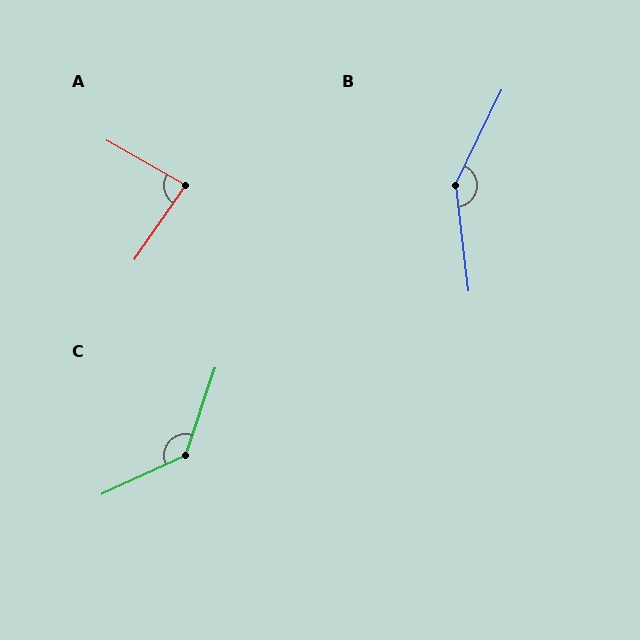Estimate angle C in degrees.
Approximately 133 degrees.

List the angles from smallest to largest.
A (84°), C (133°), B (148°).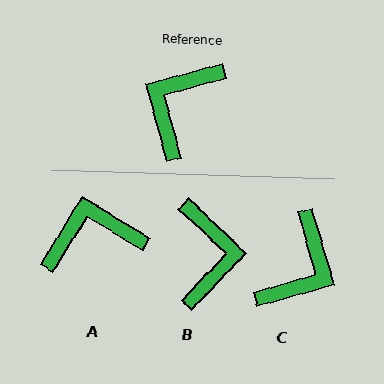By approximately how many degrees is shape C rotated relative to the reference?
Approximately 179 degrees clockwise.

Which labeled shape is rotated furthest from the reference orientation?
C, about 179 degrees away.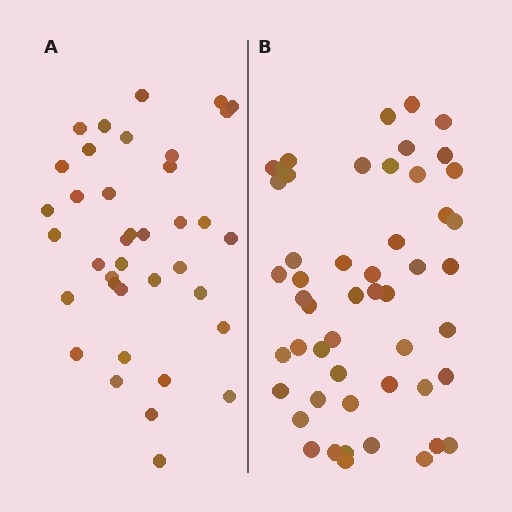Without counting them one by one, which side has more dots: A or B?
Region B (the right region) has more dots.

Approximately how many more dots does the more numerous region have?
Region B has approximately 15 more dots than region A.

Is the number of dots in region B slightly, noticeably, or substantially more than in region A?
Region B has noticeably more, but not dramatically so. The ratio is roughly 1.3 to 1.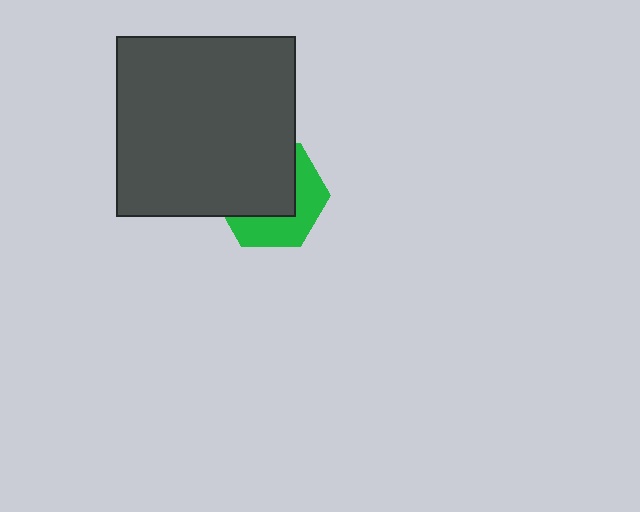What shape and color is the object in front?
The object in front is a dark gray square.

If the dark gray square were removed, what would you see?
You would see the complete green hexagon.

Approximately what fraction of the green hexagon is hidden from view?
Roughly 57% of the green hexagon is hidden behind the dark gray square.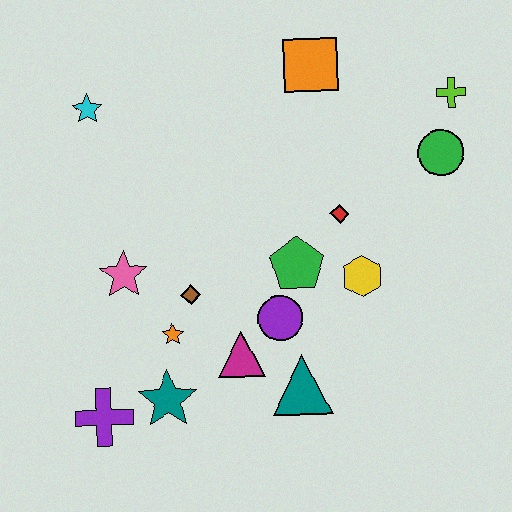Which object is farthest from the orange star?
The lime cross is farthest from the orange star.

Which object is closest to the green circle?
The lime cross is closest to the green circle.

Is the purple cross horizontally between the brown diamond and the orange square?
No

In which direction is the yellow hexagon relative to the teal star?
The yellow hexagon is to the right of the teal star.